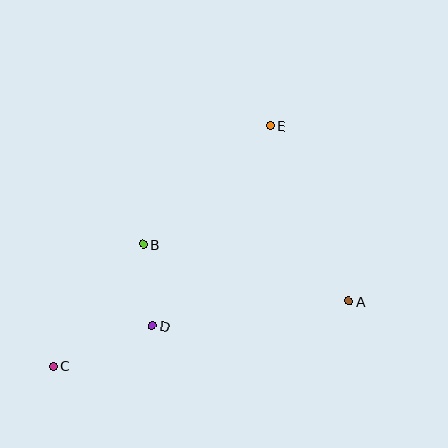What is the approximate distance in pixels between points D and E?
The distance between D and E is approximately 232 pixels.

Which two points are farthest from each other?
Points C and E are farthest from each other.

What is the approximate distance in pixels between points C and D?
The distance between C and D is approximately 107 pixels.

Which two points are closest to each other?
Points B and D are closest to each other.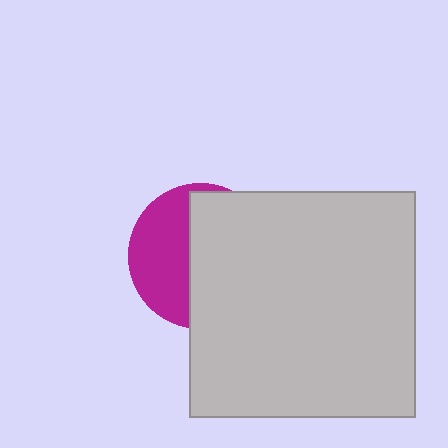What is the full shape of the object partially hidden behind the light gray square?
The partially hidden object is a magenta circle.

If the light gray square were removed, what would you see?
You would see the complete magenta circle.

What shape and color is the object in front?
The object in front is a light gray square.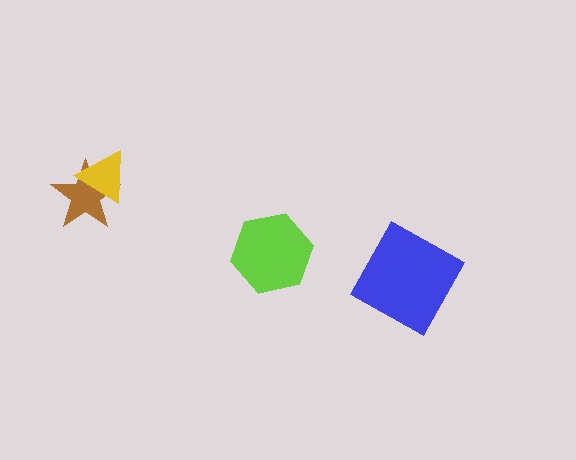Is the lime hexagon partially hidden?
No, no other shape covers it.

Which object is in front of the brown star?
The yellow triangle is in front of the brown star.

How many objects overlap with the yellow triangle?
1 object overlaps with the yellow triangle.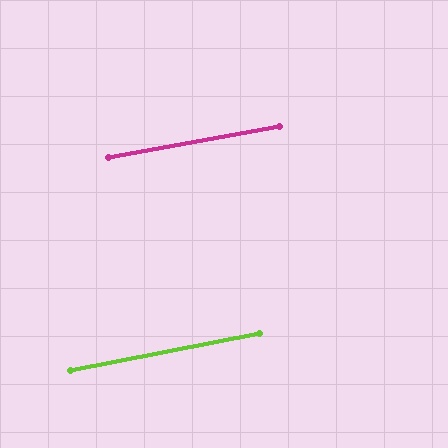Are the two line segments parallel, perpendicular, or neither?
Parallel — their directions differ by only 0.8°.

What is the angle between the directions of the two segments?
Approximately 1 degree.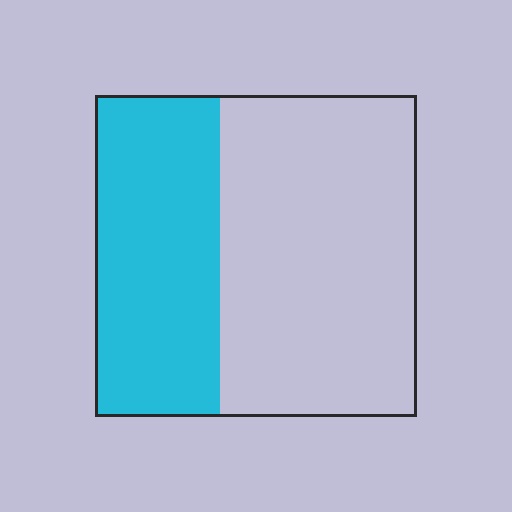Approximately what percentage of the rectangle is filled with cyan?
Approximately 40%.